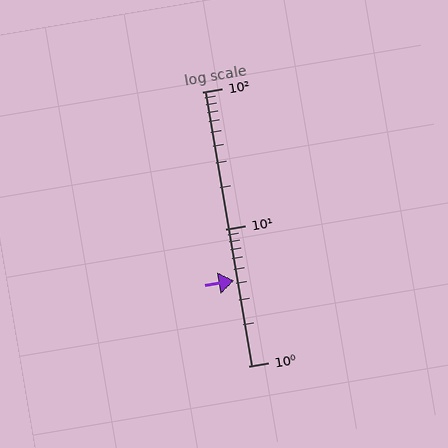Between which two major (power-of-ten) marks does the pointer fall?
The pointer is between 1 and 10.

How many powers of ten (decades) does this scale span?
The scale spans 2 decades, from 1 to 100.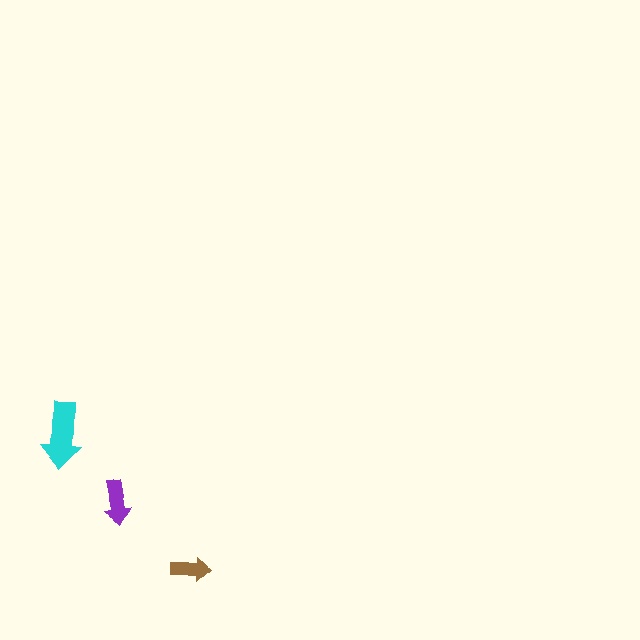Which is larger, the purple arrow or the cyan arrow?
The cyan one.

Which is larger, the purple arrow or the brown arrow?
The purple one.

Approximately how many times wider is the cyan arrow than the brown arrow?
About 1.5 times wider.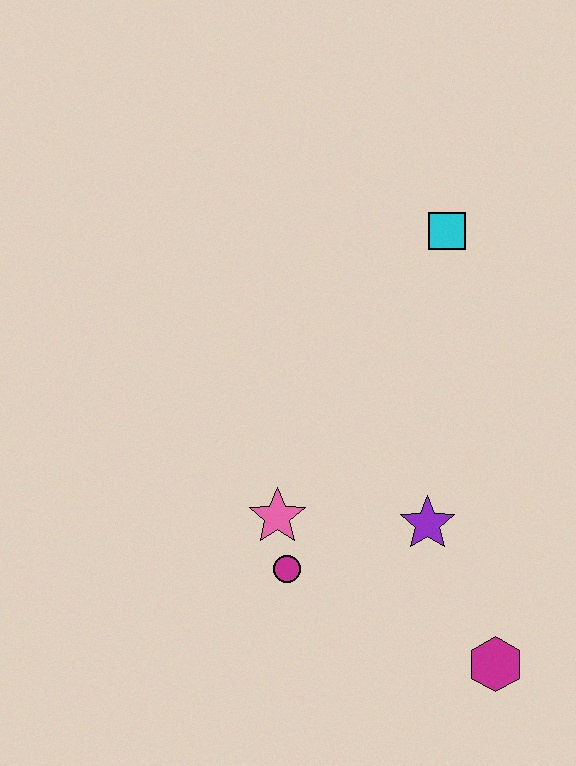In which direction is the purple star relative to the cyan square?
The purple star is below the cyan square.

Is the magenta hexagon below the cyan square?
Yes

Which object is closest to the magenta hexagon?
The purple star is closest to the magenta hexagon.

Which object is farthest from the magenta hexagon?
The cyan square is farthest from the magenta hexagon.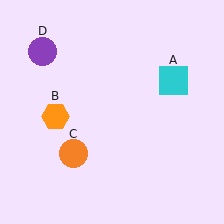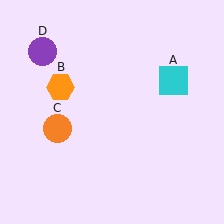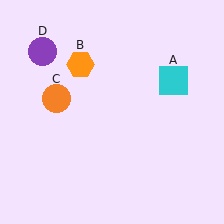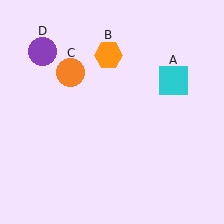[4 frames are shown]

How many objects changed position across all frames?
2 objects changed position: orange hexagon (object B), orange circle (object C).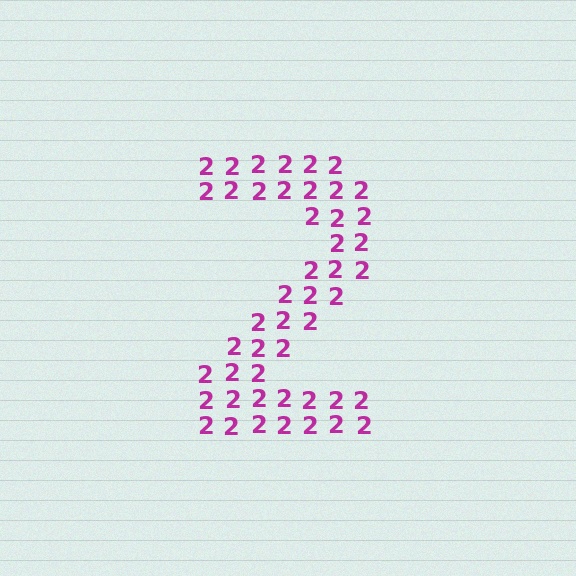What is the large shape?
The large shape is the digit 2.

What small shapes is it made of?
It is made of small digit 2's.